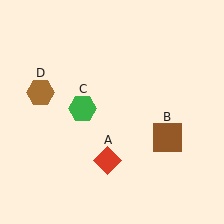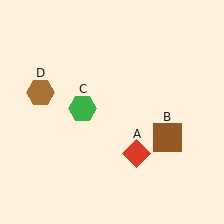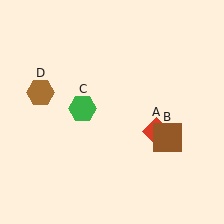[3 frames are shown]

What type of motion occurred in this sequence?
The red diamond (object A) rotated counterclockwise around the center of the scene.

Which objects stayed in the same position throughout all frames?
Brown square (object B) and green hexagon (object C) and brown hexagon (object D) remained stationary.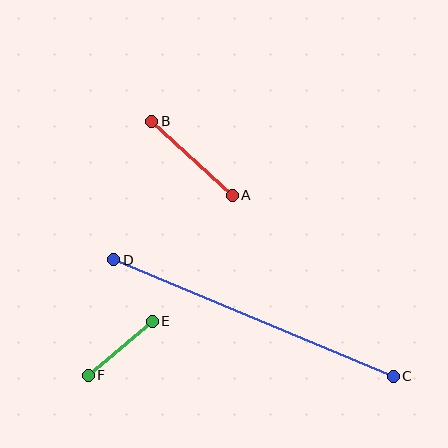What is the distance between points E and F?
The distance is approximately 84 pixels.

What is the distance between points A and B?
The distance is approximately 109 pixels.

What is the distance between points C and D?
The distance is approximately 303 pixels.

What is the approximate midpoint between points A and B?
The midpoint is at approximately (192, 158) pixels.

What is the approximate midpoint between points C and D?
The midpoint is at approximately (253, 318) pixels.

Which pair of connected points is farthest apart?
Points C and D are farthest apart.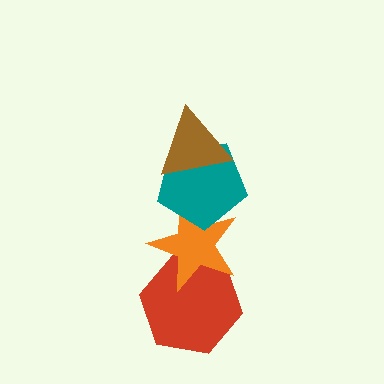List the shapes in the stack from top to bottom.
From top to bottom: the brown triangle, the teal pentagon, the orange star, the red hexagon.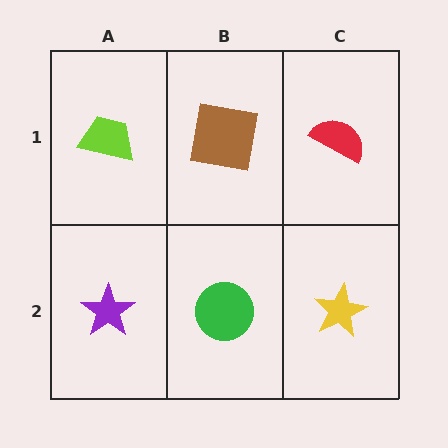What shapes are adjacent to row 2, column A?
A lime trapezoid (row 1, column A), a green circle (row 2, column B).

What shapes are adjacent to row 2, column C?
A red semicircle (row 1, column C), a green circle (row 2, column B).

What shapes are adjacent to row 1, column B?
A green circle (row 2, column B), a lime trapezoid (row 1, column A), a red semicircle (row 1, column C).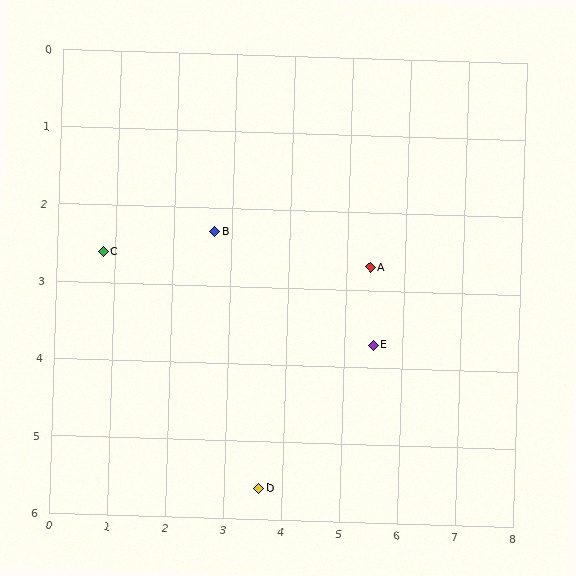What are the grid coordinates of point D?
Point D is at approximately (3.6, 5.6).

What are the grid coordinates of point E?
Point E is at approximately (5.5, 3.7).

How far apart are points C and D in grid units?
Points C and D are about 4.1 grid units apart.